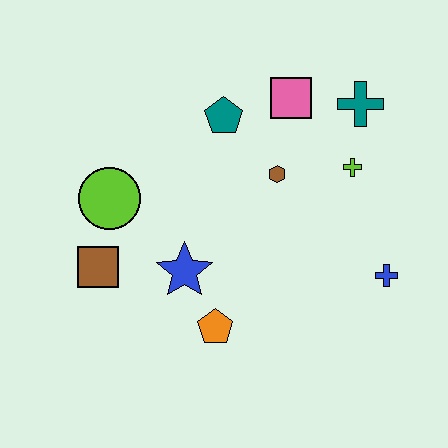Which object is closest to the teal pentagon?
The pink square is closest to the teal pentagon.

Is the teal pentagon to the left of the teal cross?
Yes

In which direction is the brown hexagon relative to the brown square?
The brown hexagon is to the right of the brown square.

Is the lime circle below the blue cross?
No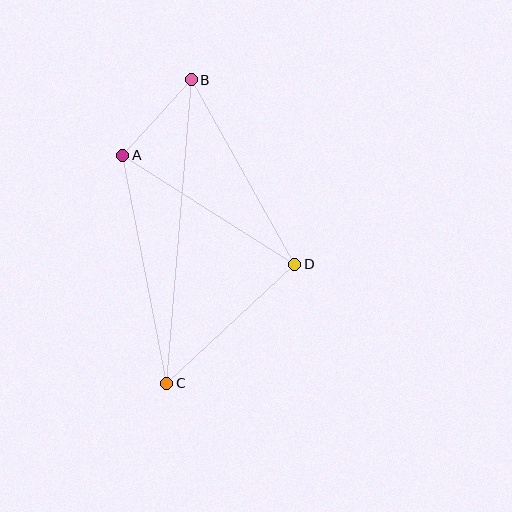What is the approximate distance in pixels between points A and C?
The distance between A and C is approximately 232 pixels.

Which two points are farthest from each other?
Points B and C are farthest from each other.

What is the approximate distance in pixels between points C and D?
The distance between C and D is approximately 175 pixels.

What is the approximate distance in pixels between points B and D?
The distance between B and D is approximately 212 pixels.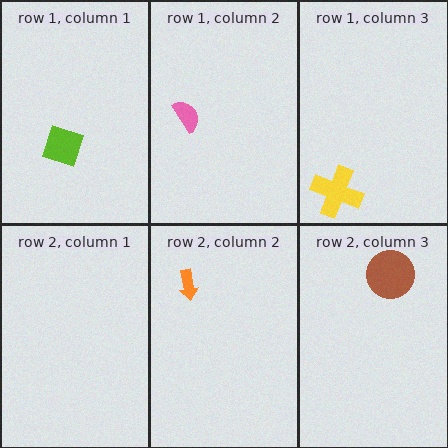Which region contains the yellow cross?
The row 1, column 3 region.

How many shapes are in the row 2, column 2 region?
1.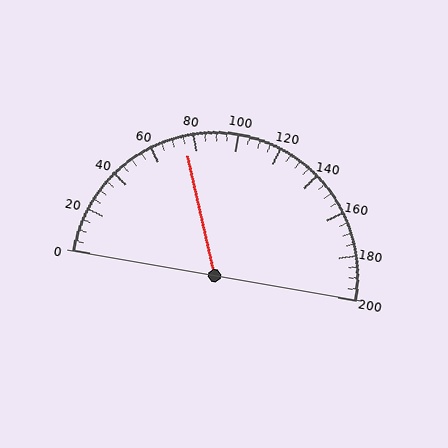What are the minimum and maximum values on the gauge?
The gauge ranges from 0 to 200.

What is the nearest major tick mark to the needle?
The nearest major tick mark is 80.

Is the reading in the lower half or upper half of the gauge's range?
The reading is in the lower half of the range (0 to 200).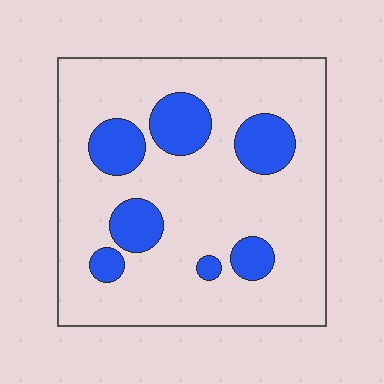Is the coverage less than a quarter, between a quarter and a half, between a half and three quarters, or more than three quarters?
Less than a quarter.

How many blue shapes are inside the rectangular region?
7.